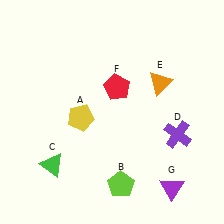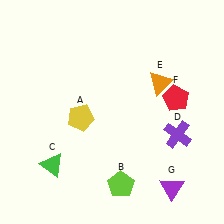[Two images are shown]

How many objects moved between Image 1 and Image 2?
1 object moved between the two images.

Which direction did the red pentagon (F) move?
The red pentagon (F) moved right.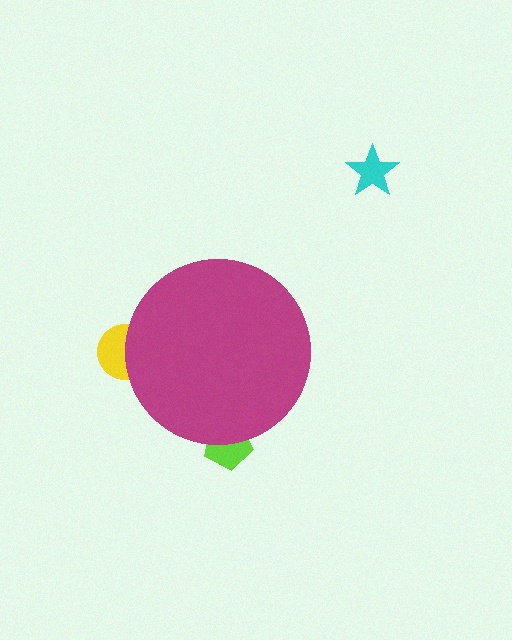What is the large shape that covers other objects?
A magenta circle.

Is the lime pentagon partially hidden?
Yes, the lime pentagon is partially hidden behind the magenta circle.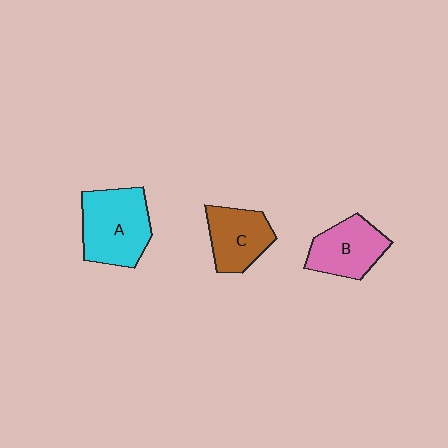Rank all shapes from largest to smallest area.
From largest to smallest: A (cyan), B (pink), C (brown).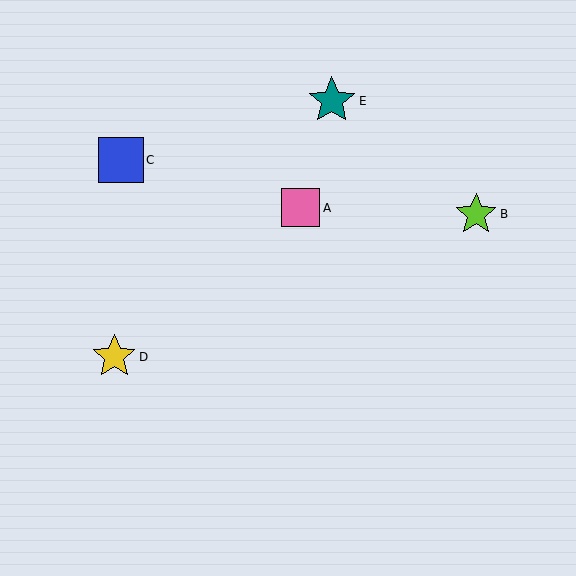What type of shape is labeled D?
Shape D is a yellow star.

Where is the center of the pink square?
The center of the pink square is at (301, 208).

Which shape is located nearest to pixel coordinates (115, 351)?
The yellow star (labeled D) at (114, 357) is nearest to that location.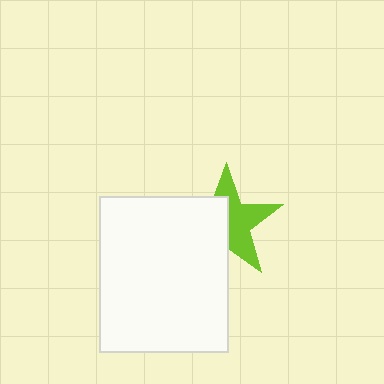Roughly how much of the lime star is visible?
About half of it is visible (roughly 51%).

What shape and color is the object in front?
The object in front is a white rectangle.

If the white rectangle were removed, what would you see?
You would see the complete lime star.